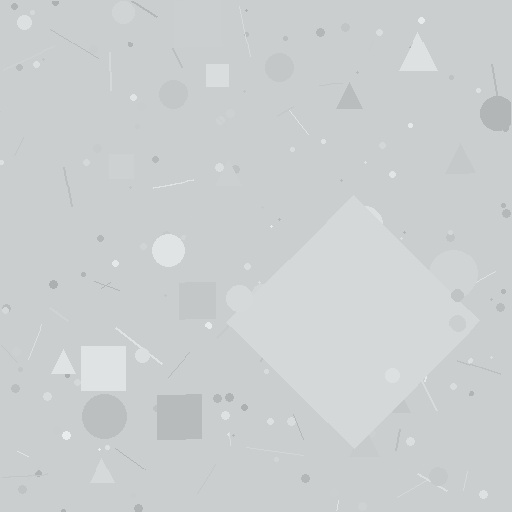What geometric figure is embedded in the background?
A diamond is embedded in the background.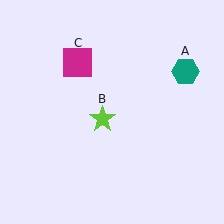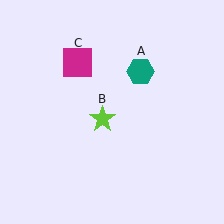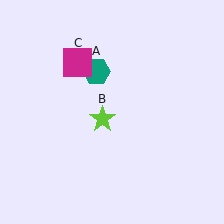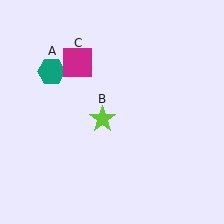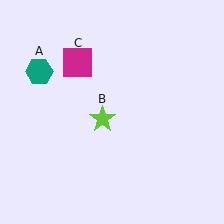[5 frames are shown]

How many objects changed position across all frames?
1 object changed position: teal hexagon (object A).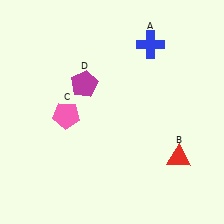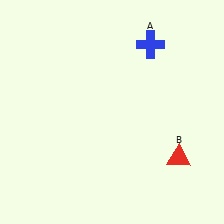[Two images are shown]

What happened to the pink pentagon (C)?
The pink pentagon (C) was removed in Image 2. It was in the bottom-left area of Image 1.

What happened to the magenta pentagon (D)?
The magenta pentagon (D) was removed in Image 2. It was in the top-left area of Image 1.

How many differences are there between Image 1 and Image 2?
There are 2 differences between the two images.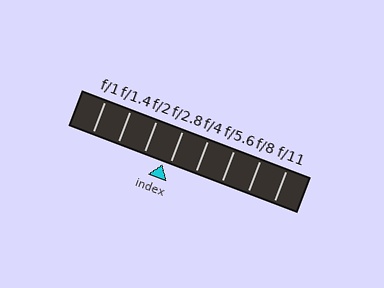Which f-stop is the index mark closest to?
The index mark is closest to f/2.8.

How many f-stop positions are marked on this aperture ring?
There are 8 f-stop positions marked.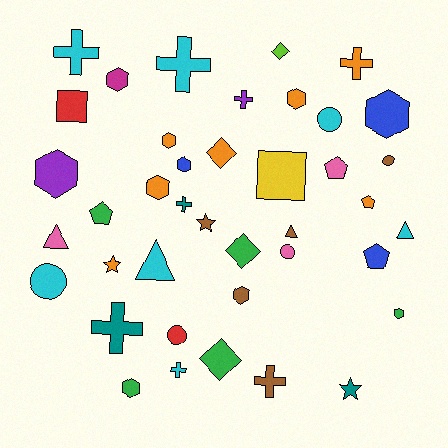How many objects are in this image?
There are 40 objects.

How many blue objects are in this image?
There are 3 blue objects.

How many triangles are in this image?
There are 4 triangles.